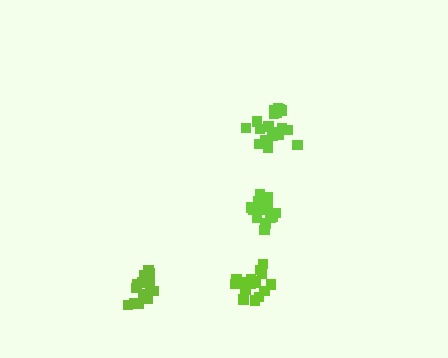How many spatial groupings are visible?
There are 4 spatial groupings.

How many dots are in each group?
Group 1: 17 dots, Group 2: 21 dots, Group 3: 20 dots, Group 4: 20 dots (78 total).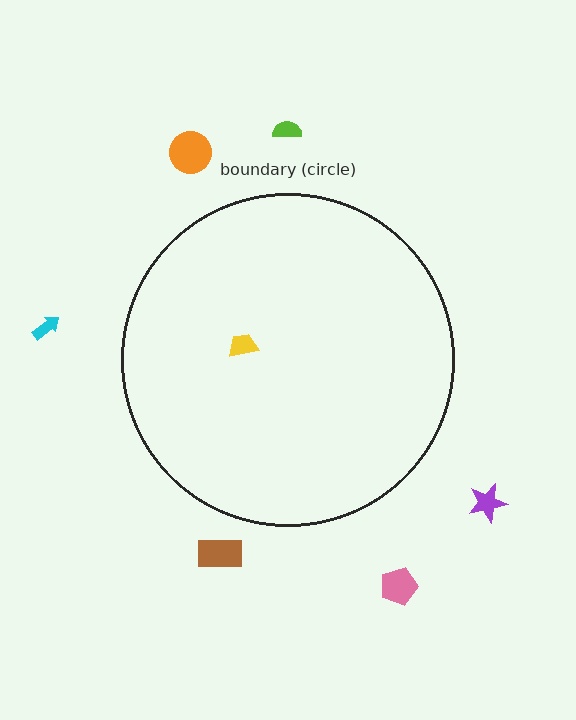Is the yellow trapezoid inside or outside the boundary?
Inside.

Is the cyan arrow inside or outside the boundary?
Outside.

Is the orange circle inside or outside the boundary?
Outside.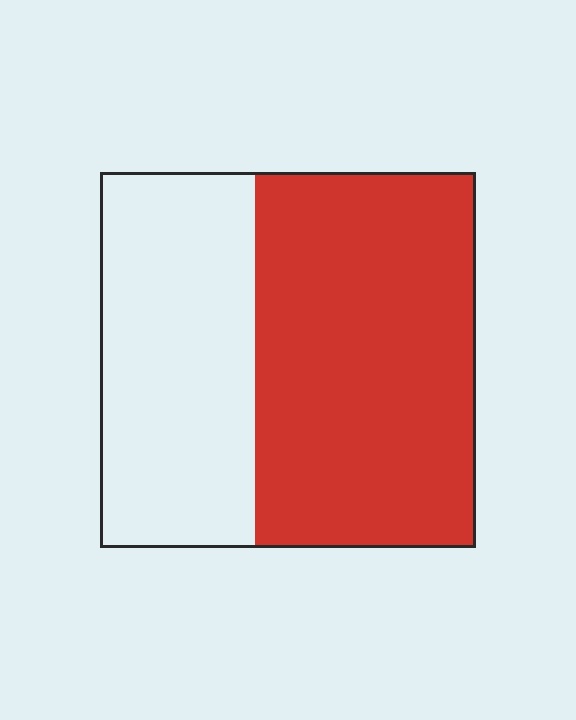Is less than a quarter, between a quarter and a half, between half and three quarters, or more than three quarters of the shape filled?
Between half and three quarters.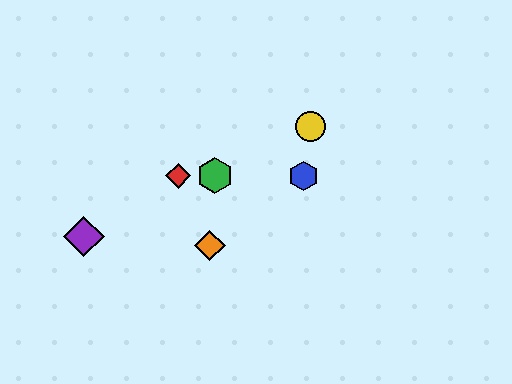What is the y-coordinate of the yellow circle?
The yellow circle is at y≈126.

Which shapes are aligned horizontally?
The red diamond, the blue hexagon, the green hexagon are aligned horizontally.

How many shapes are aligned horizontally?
3 shapes (the red diamond, the blue hexagon, the green hexagon) are aligned horizontally.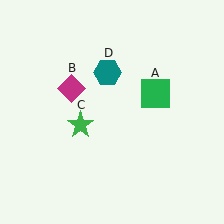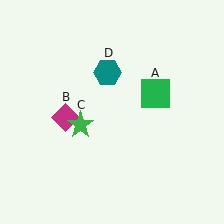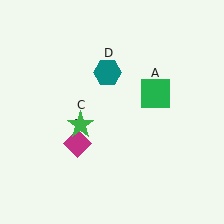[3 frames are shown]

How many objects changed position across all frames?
1 object changed position: magenta diamond (object B).